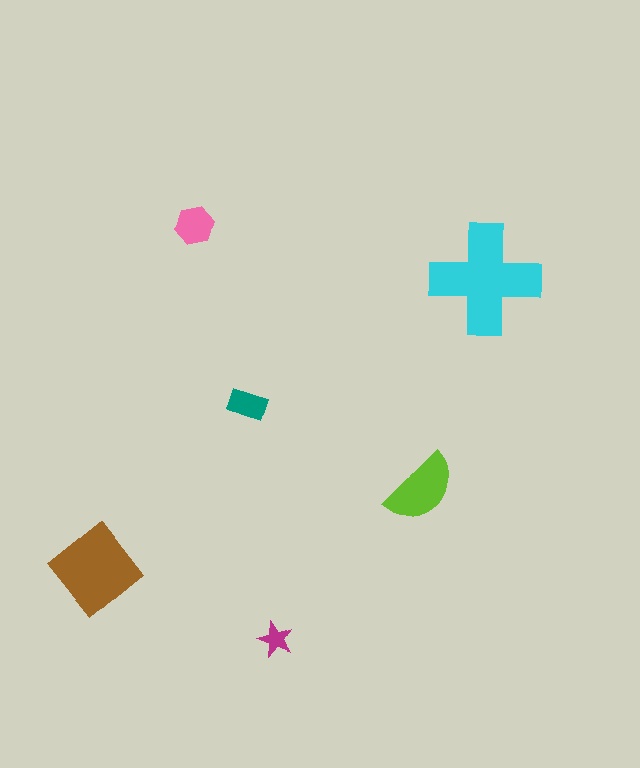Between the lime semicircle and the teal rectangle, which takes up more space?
The lime semicircle.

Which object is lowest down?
The magenta star is bottommost.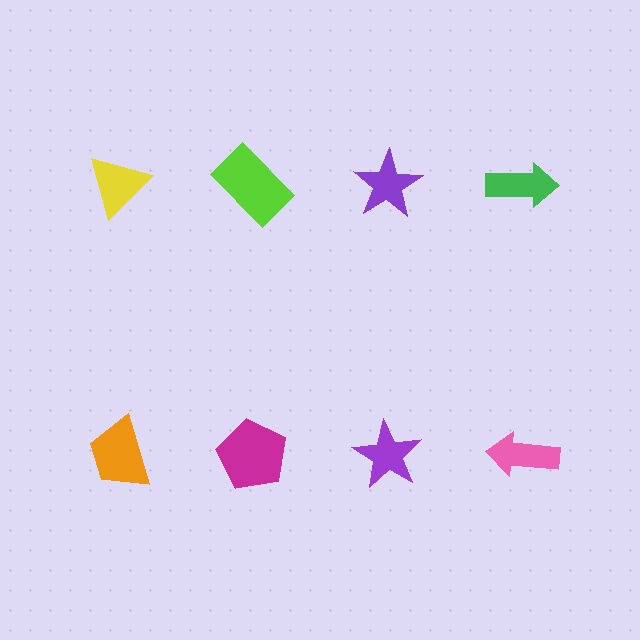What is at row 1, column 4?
A green arrow.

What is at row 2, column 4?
A pink arrow.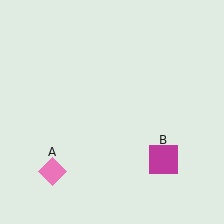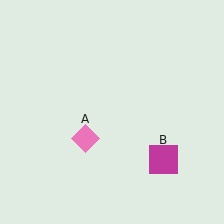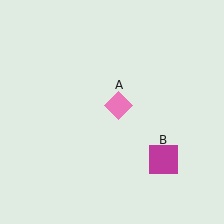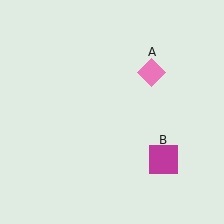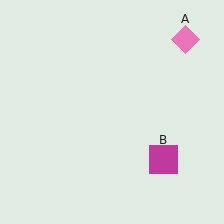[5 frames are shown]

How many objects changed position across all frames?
1 object changed position: pink diamond (object A).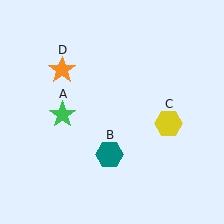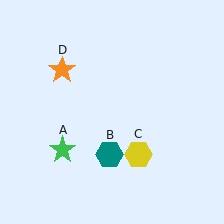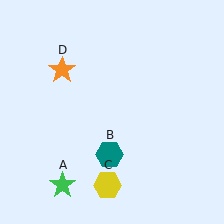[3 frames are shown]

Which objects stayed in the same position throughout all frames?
Teal hexagon (object B) and orange star (object D) remained stationary.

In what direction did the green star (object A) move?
The green star (object A) moved down.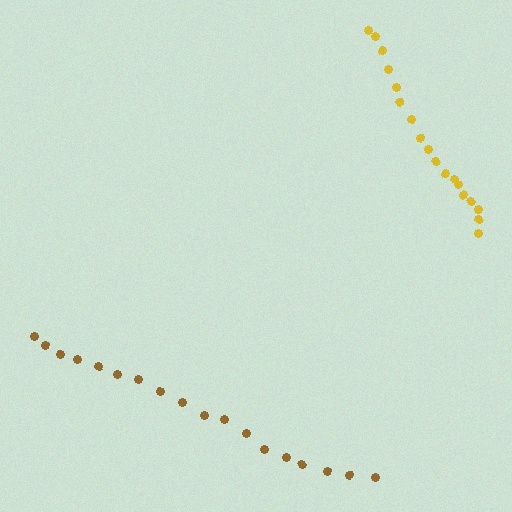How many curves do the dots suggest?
There are 2 distinct paths.